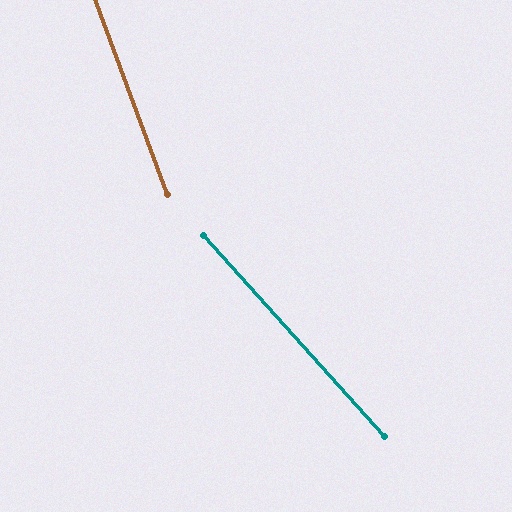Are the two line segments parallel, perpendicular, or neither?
Neither parallel nor perpendicular — they differ by about 22°.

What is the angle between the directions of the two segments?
Approximately 22 degrees.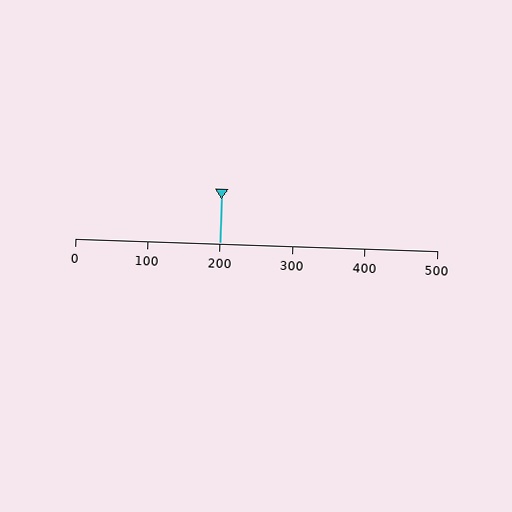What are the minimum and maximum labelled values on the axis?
The axis runs from 0 to 500.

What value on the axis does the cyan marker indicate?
The marker indicates approximately 200.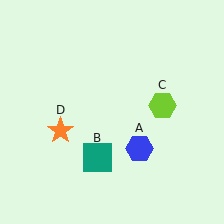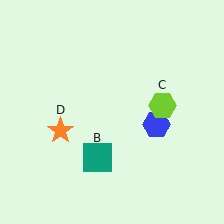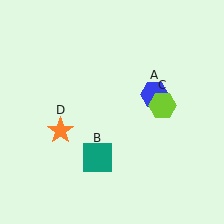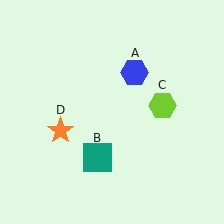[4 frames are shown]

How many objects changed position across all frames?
1 object changed position: blue hexagon (object A).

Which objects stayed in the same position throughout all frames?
Teal square (object B) and lime hexagon (object C) and orange star (object D) remained stationary.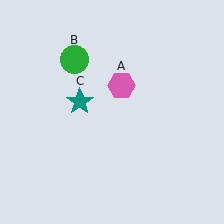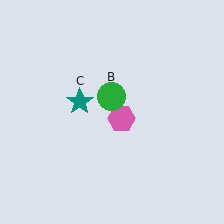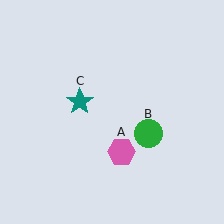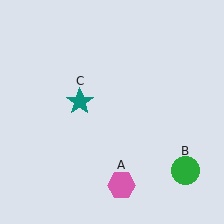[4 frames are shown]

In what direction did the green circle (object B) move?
The green circle (object B) moved down and to the right.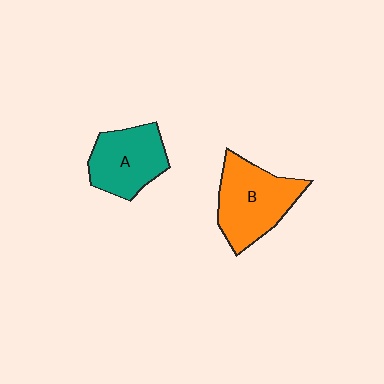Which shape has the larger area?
Shape B (orange).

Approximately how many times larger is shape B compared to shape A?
Approximately 1.2 times.